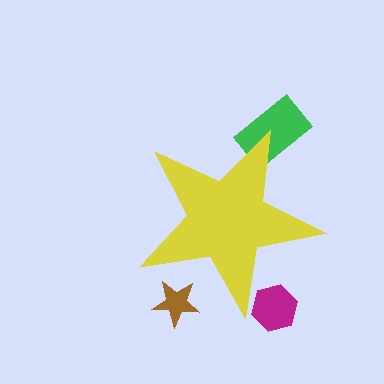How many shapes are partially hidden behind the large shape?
3 shapes are partially hidden.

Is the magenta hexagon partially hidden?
Yes, the magenta hexagon is partially hidden behind the yellow star.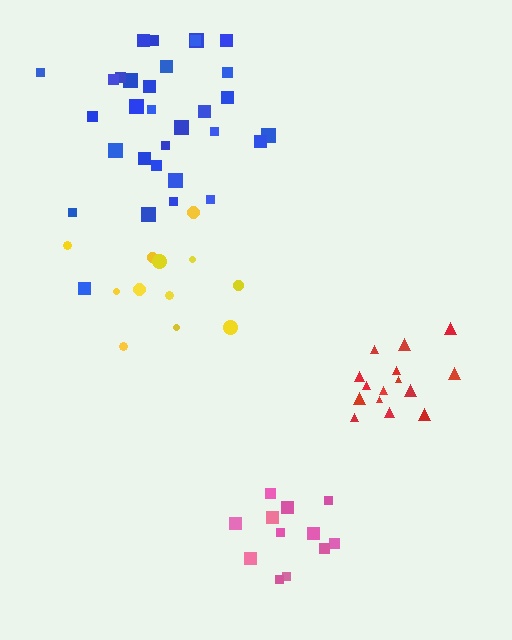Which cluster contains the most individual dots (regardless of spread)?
Blue (31).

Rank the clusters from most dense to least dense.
red, pink, blue, yellow.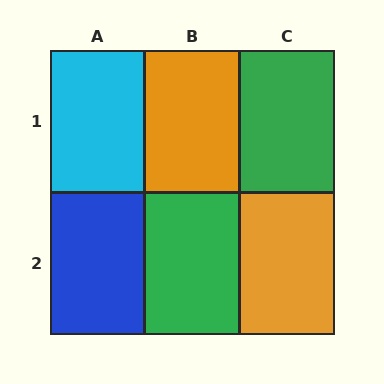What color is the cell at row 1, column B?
Orange.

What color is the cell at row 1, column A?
Cyan.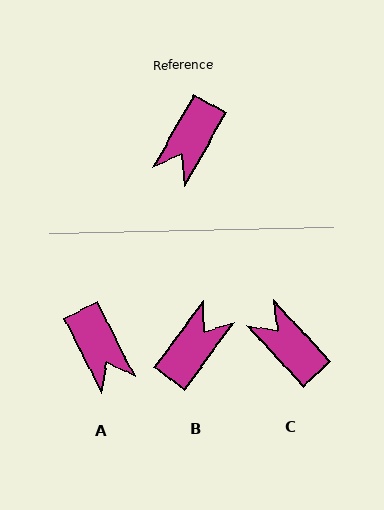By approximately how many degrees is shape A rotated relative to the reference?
Approximately 56 degrees counter-clockwise.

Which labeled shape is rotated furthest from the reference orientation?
B, about 173 degrees away.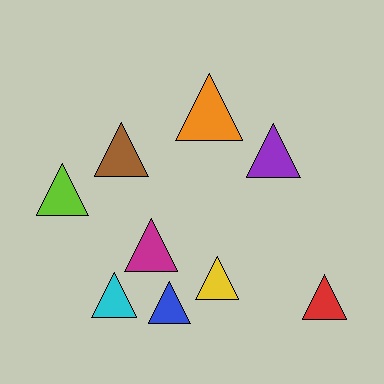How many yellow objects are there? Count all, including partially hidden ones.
There is 1 yellow object.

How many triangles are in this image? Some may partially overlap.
There are 9 triangles.